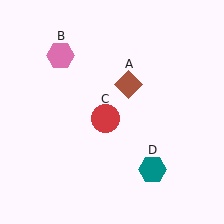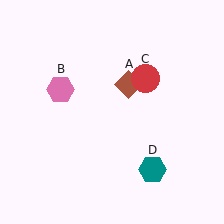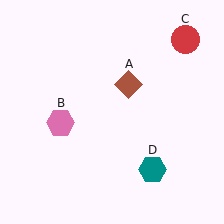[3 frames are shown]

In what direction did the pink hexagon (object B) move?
The pink hexagon (object B) moved down.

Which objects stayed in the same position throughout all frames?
Brown diamond (object A) and teal hexagon (object D) remained stationary.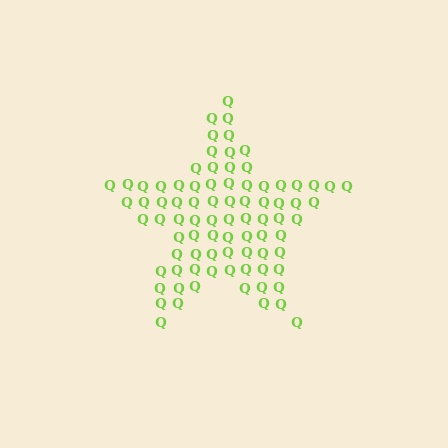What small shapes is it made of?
It is made of small letter Q's.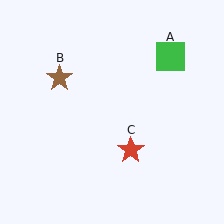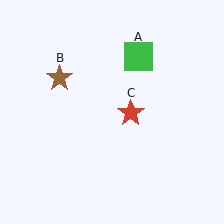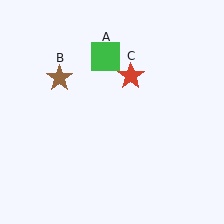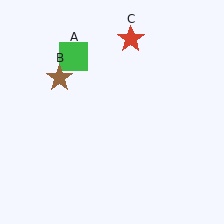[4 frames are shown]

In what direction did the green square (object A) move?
The green square (object A) moved left.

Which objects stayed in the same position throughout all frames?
Brown star (object B) remained stationary.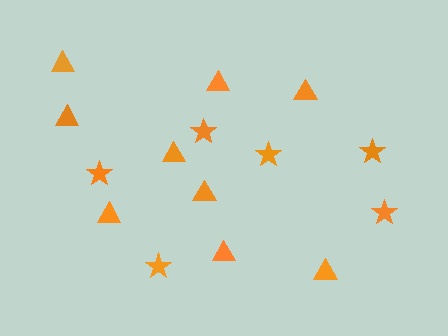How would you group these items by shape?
There are 2 groups: one group of triangles (9) and one group of stars (6).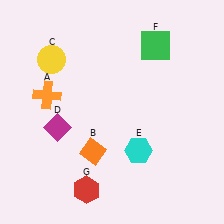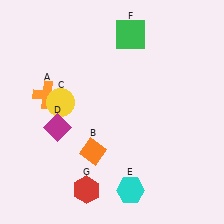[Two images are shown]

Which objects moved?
The objects that moved are: the yellow circle (C), the cyan hexagon (E), the green square (F).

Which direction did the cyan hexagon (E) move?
The cyan hexagon (E) moved down.